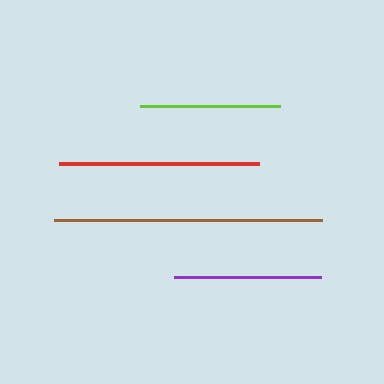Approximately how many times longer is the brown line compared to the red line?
The brown line is approximately 1.3 times the length of the red line.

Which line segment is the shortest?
The lime line is the shortest at approximately 139 pixels.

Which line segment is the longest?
The brown line is the longest at approximately 268 pixels.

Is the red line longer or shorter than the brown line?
The brown line is longer than the red line.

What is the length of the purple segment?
The purple segment is approximately 147 pixels long.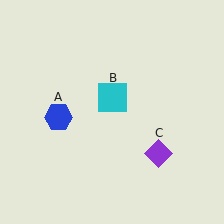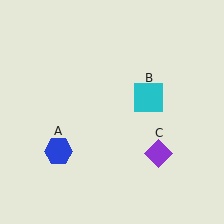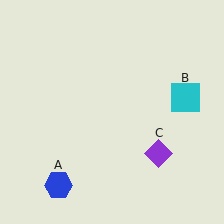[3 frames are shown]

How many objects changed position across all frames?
2 objects changed position: blue hexagon (object A), cyan square (object B).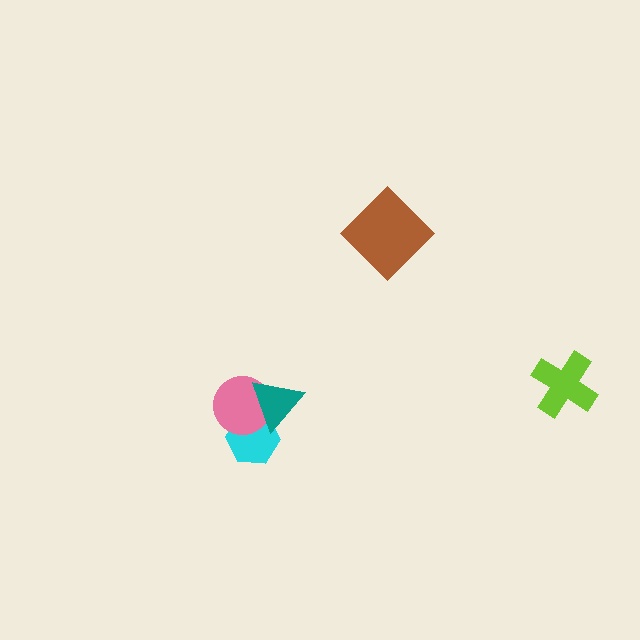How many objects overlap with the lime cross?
0 objects overlap with the lime cross.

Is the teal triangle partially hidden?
No, no other shape covers it.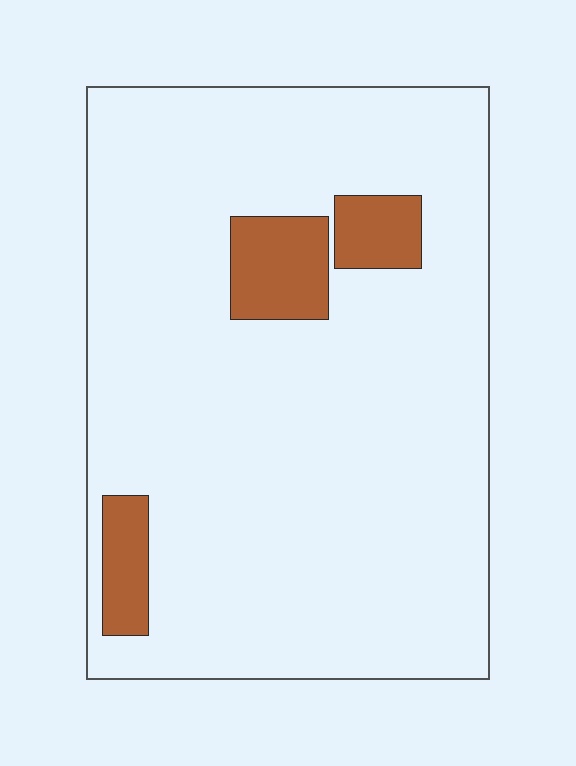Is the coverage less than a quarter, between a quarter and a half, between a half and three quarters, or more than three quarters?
Less than a quarter.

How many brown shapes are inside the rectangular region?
3.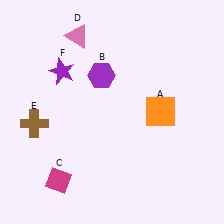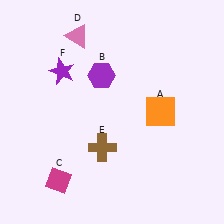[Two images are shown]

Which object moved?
The brown cross (E) moved right.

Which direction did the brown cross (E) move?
The brown cross (E) moved right.